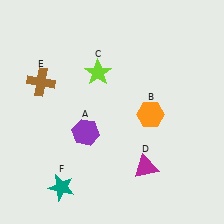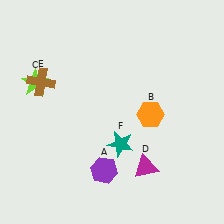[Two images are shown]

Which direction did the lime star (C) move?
The lime star (C) moved left.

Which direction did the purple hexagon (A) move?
The purple hexagon (A) moved down.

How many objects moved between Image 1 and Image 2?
3 objects moved between the two images.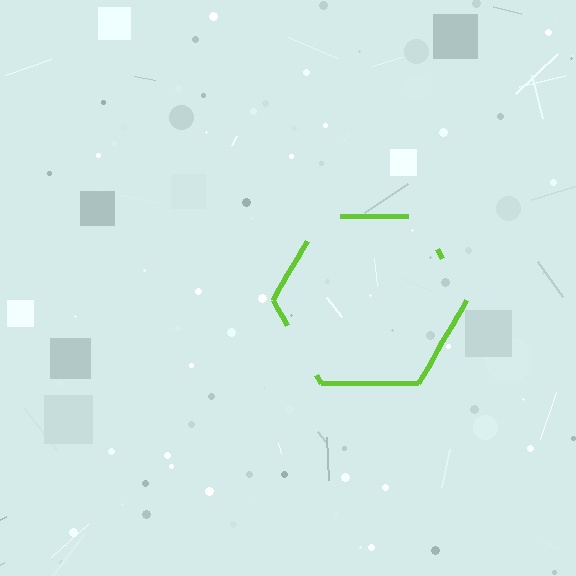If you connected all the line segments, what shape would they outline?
They would outline a hexagon.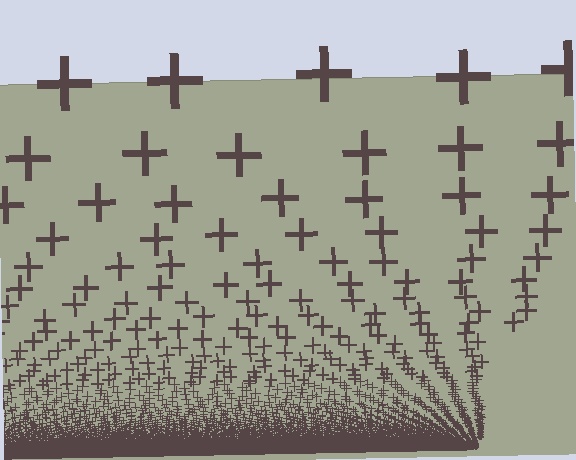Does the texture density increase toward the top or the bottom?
Density increases toward the bottom.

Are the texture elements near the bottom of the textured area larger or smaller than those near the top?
Smaller. The gradient is inverted — elements near the bottom are smaller and denser.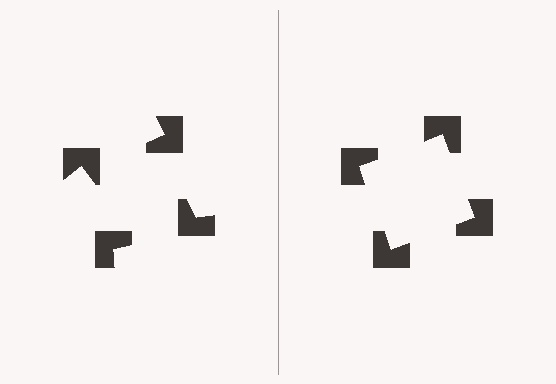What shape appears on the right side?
An illusory square.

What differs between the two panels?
The notched squares are positioned identically on both sides; only the wedge orientations differ. On the right they align to a square; on the left they are misaligned.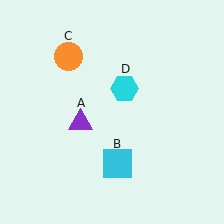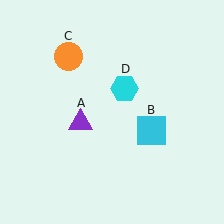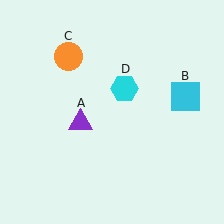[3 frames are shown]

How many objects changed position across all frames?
1 object changed position: cyan square (object B).